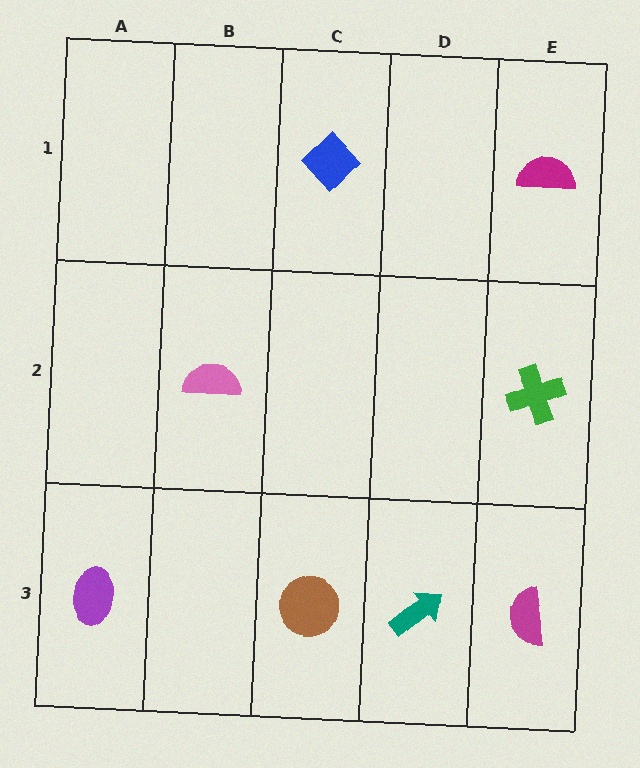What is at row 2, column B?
A pink semicircle.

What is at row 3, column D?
A teal arrow.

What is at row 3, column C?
A brown circle.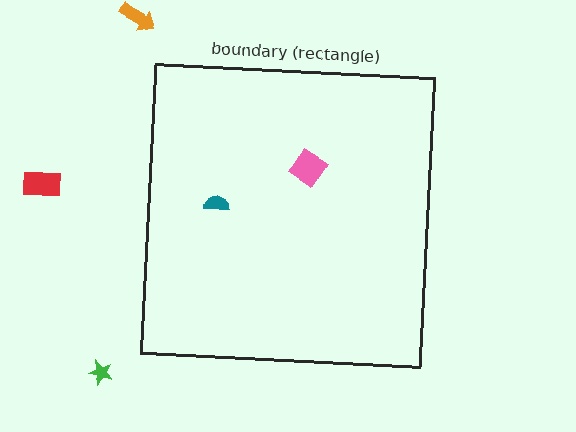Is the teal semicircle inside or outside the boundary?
Inside.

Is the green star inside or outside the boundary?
Outside.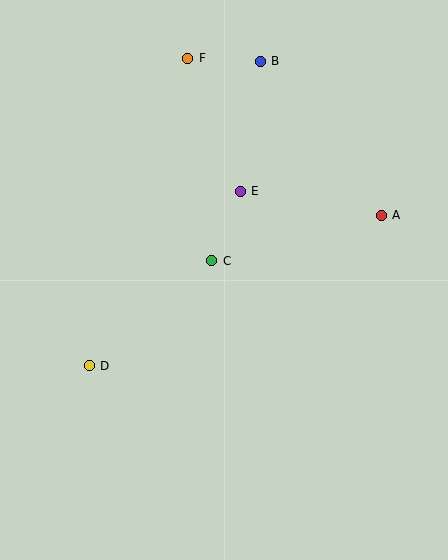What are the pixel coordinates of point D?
Point D is at (89, 366).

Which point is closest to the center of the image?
Point C at (212, 261) is closest to the center.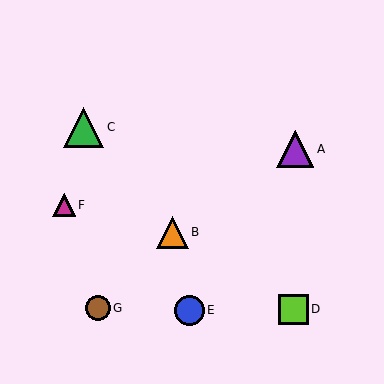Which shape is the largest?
The green triangle (labeled C) is the largest.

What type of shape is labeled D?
Shape D is a lime square.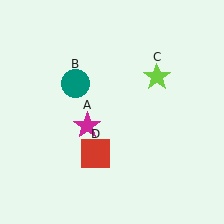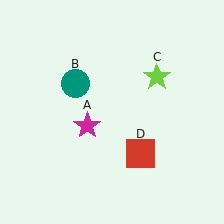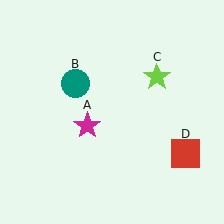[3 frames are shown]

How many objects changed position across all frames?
1 object changed position: red square (object D).